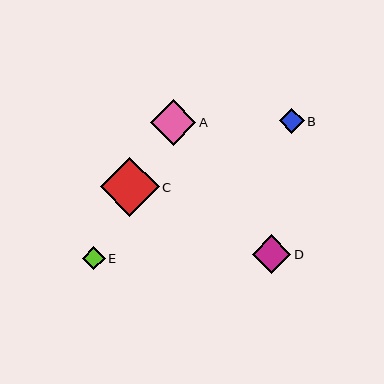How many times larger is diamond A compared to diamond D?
Diamond A is approximately 1.2 times the size of diamond D.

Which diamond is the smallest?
Diamond E is the smallest with a size of approximately 23 pixels.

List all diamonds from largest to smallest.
From largest to smallest: C, A, D, B, E.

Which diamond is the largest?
Diamond C is the largest with a size of approximately 59 pixels.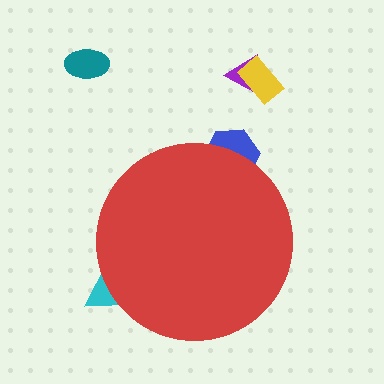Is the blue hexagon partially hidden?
Yes, the blue hexagon is partially hidden behind the red circle.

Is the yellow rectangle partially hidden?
No, the yellow rectangle is fully visible.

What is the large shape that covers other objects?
A red circle.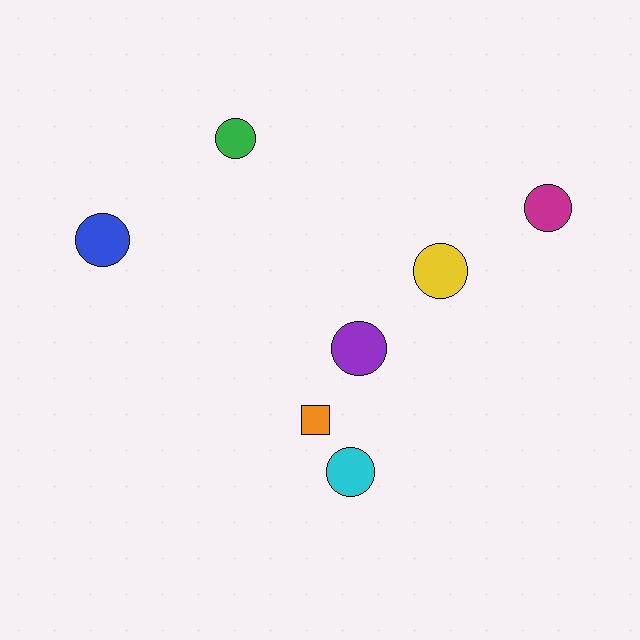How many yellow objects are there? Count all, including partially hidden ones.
There is 1 yellow object.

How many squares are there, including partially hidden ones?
There is 1 square.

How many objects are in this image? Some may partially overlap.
There are 7 objects.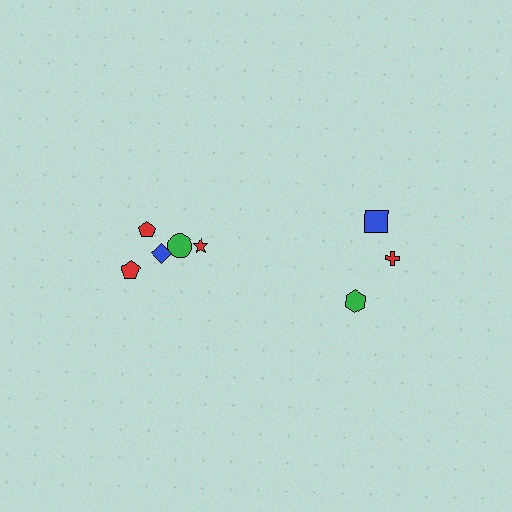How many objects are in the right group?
There are 3 objects.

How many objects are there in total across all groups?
There are 8 objects.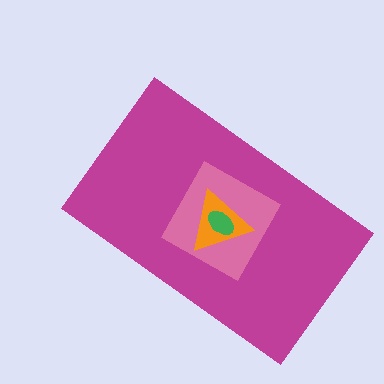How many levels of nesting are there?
4.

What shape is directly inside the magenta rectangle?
The pink diamond.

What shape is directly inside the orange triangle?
The green ellipse.